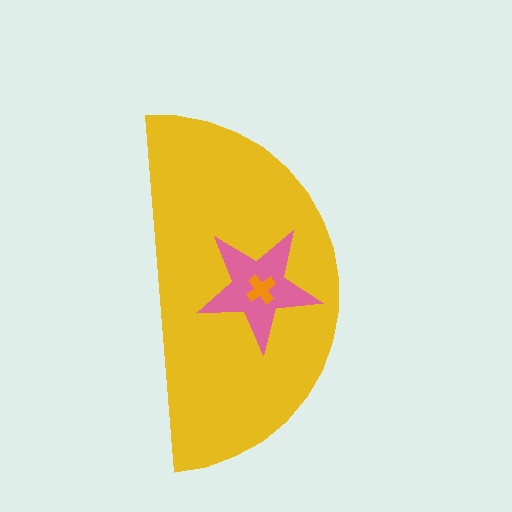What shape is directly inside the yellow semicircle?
The pink star.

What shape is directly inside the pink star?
The orange cross.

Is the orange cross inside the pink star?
Yes.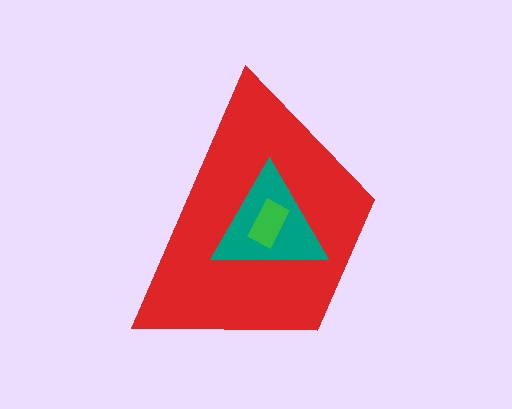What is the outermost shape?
The red trapezoid.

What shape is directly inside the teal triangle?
The green rectangle.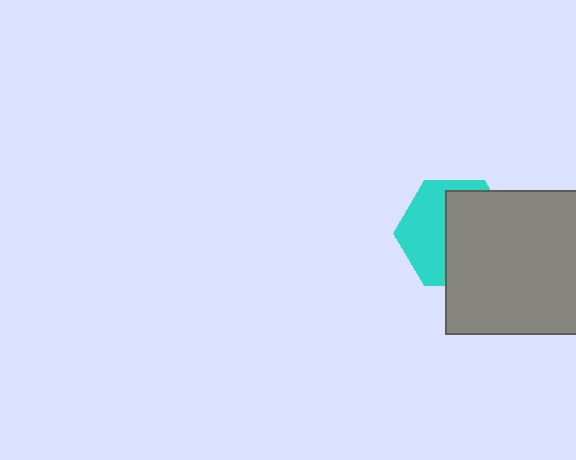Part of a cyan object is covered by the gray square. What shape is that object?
It is a hexagon.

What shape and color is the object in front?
The object in front is a gray square.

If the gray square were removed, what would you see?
You would see the complete cyan hexagon.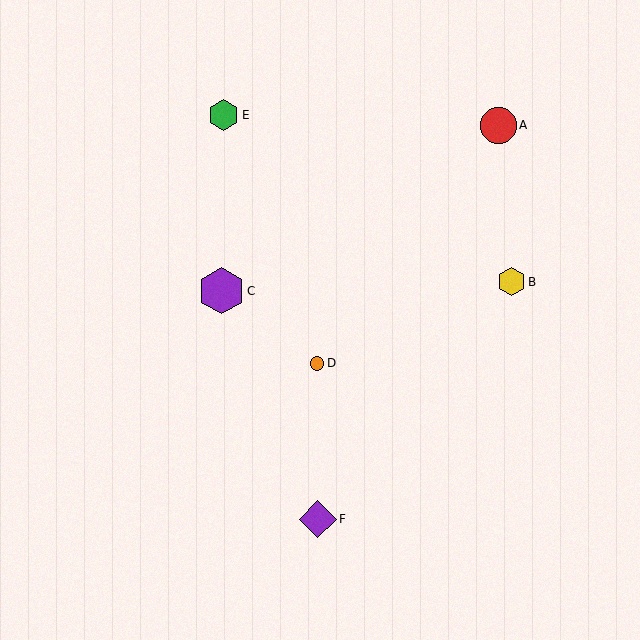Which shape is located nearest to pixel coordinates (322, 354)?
The orange circle (labeled D) at (317, 363) is nearest to that location.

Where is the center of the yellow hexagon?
The center of the yellow hexagon is at (511, 282).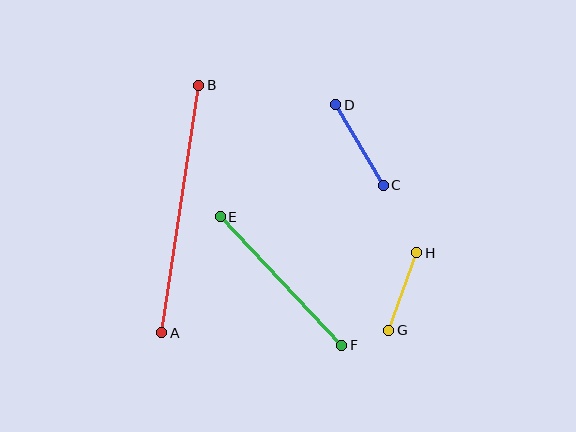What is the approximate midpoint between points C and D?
The midpoint is at approximately (360, 145) pixels.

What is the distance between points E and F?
The distance is approximately 177 pixels.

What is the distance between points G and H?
The distance is approximately 82 pixels.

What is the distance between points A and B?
The distance is approximately 250 pixels.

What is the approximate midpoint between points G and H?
The midpoint is at approximately (403, 292) pixels.